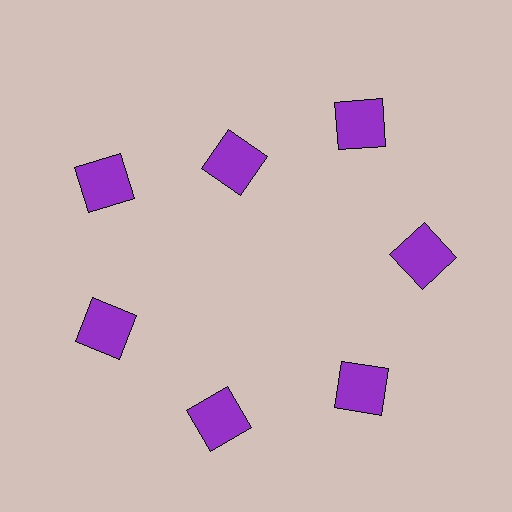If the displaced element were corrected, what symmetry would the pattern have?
It would have 7-fold rotational symmetry — the pattern would map onto itself every 51 degrees.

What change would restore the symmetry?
The symmetry would be restored by moving it outward, back onto the ring so that all 7 squares sit at equal angles and equal distance from the center.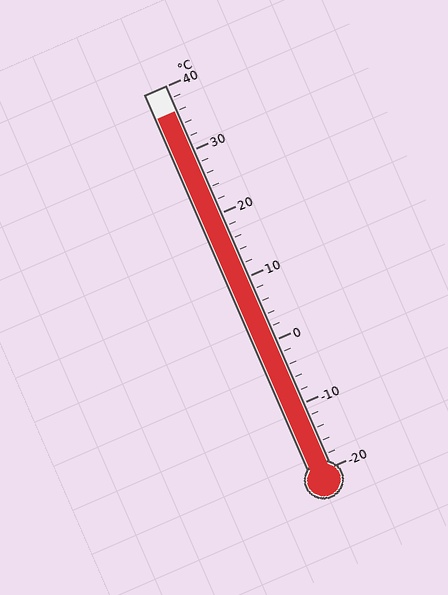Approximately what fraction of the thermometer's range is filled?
The thermometer is filled to approximately 95% of its range.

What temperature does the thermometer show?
The thermometer shows approximately 36°C.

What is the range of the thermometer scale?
The thermometer scale ranges from -20°C to 40°C.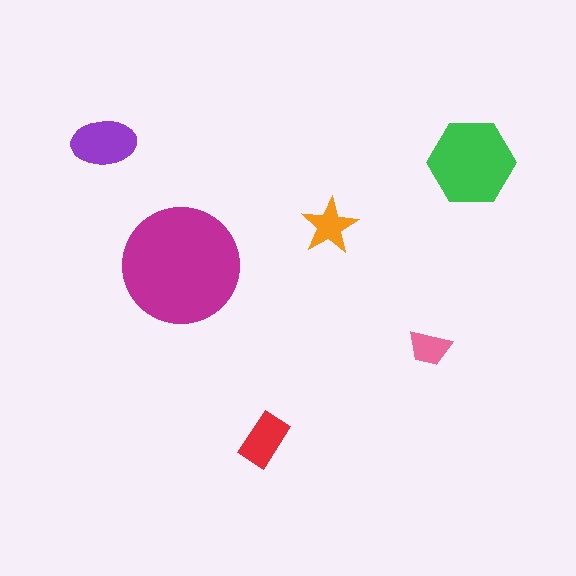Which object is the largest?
The magenta circle.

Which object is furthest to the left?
The purple ellipse is leftmost.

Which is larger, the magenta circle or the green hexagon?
The magenta circle.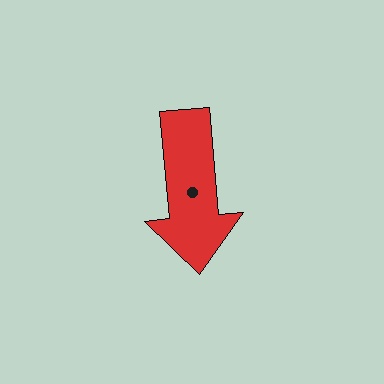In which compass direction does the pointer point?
South.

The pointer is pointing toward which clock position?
Roughly 6 o'clock.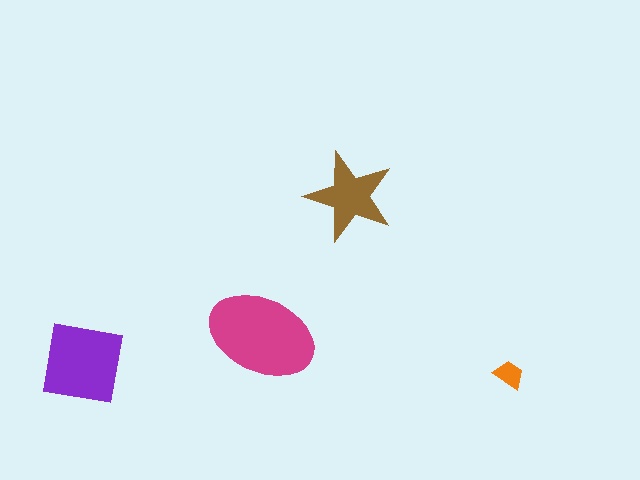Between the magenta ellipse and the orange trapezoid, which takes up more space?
The magenta ellipse.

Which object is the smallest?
The orange trapezoid.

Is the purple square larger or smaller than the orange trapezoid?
Larger.